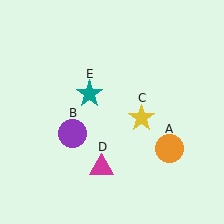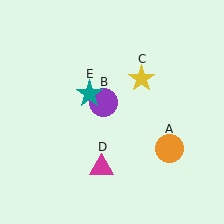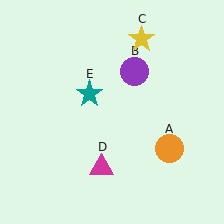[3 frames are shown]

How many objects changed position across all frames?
2 objects changed position: purple circle (object B), yellow star (object C).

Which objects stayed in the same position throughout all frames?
Orange circle (object A) and magenta triangle (object D) and teal star (object E) remained stationary.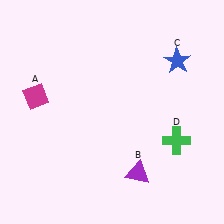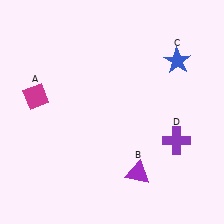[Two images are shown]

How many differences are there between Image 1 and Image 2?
There is 1 difference between the two images.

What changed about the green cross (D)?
In Image 1, D is green. In Image 2, it changed to purple.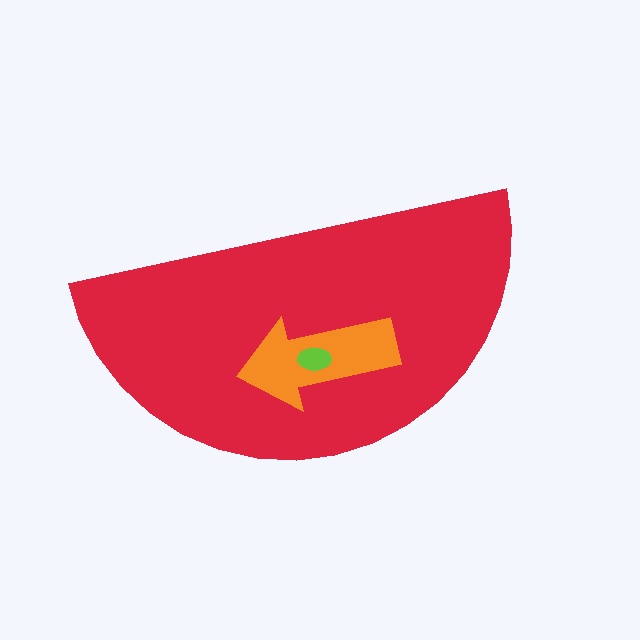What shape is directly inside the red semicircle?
The orange arrow.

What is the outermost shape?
The red semicircle.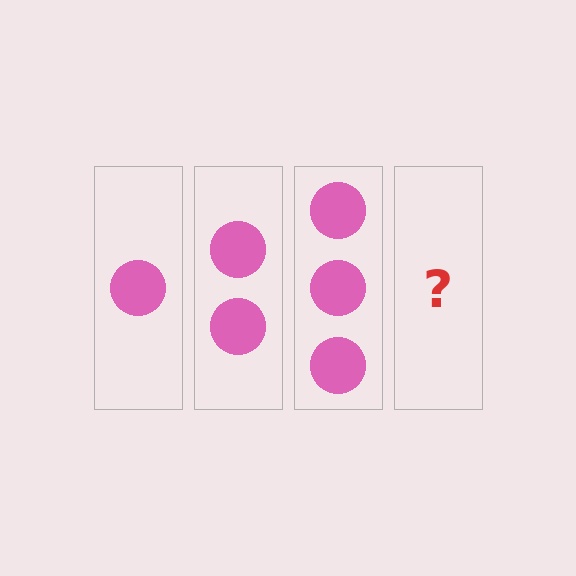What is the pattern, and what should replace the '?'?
The pattern is that each step adds one more circle. The '?' should be 4 circles.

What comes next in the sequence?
The next element should be 4 circles.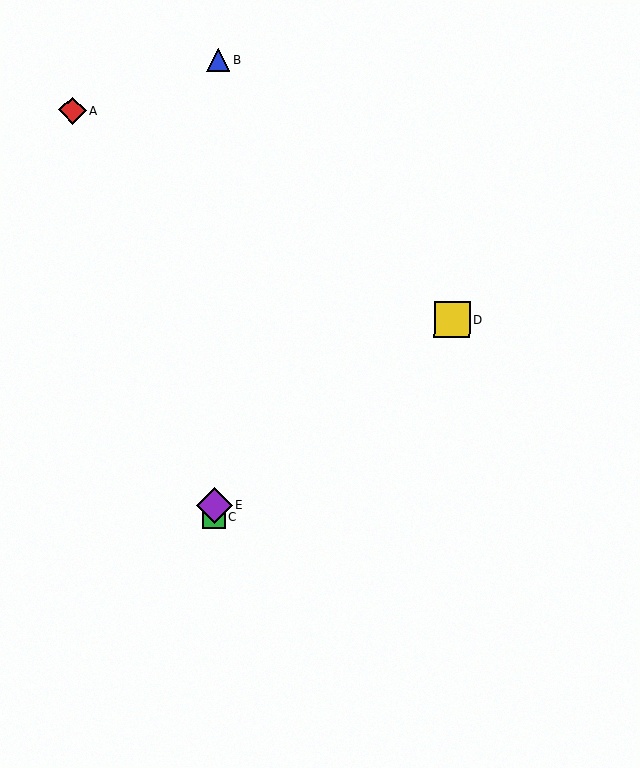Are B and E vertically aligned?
Yes, both are at x≈218.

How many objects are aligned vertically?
3 objects (B, C, E) are aligned vertically.